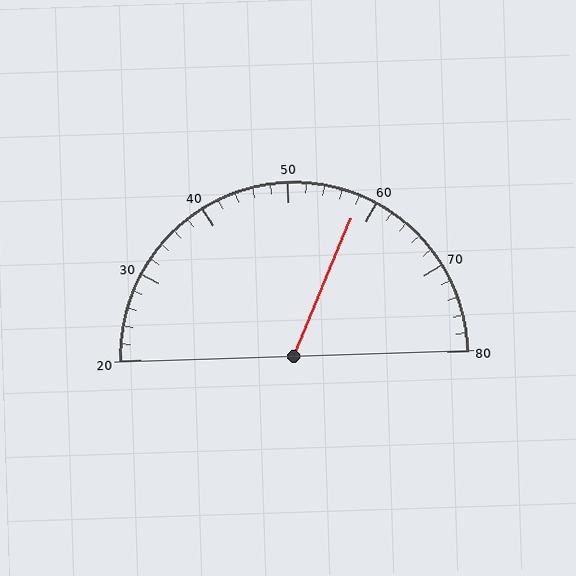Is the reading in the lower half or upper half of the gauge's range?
The reading is in the upper half of the range (20 to 80).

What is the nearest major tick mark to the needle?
The nearest major tick mark is 60.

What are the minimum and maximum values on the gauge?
The gauge ranges from 20 to 80.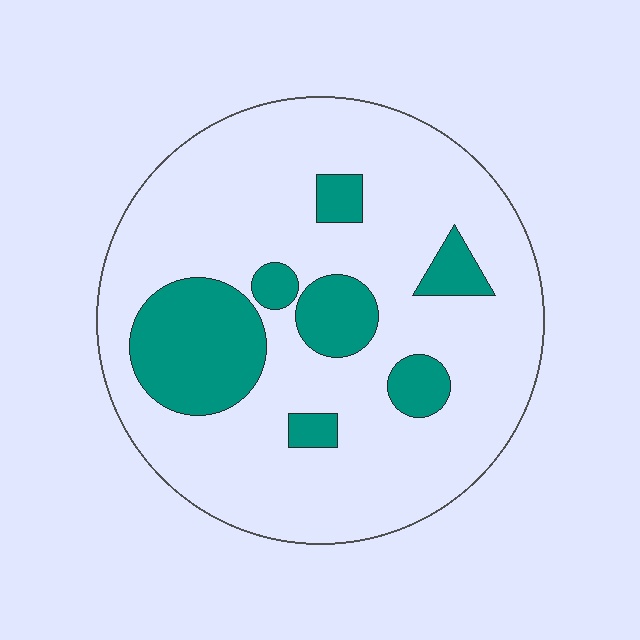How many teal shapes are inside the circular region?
7.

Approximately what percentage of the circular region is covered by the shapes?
Approximately 20%.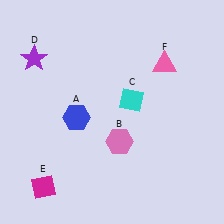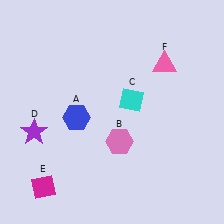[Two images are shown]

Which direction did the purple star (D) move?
The purple star (D) moved down.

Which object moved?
The purple star (D) moved down.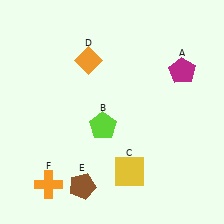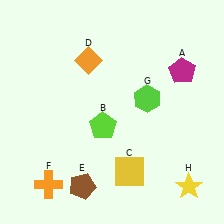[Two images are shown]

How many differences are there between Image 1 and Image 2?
There are 2 differences between the two images.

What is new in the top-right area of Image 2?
A lime hexagon (G) was added in the top-right area of Image 2.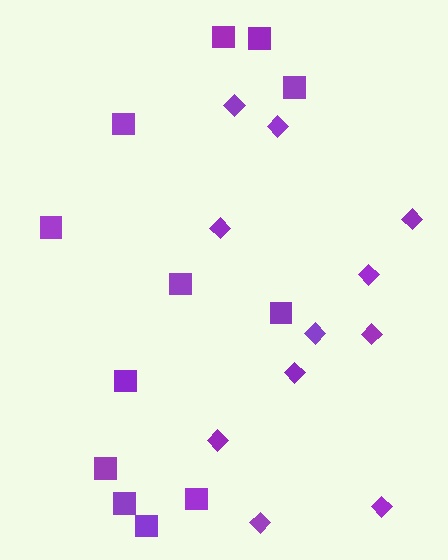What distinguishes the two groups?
There are 2 groups: one group of diamonds (11) and one group of squares (12).